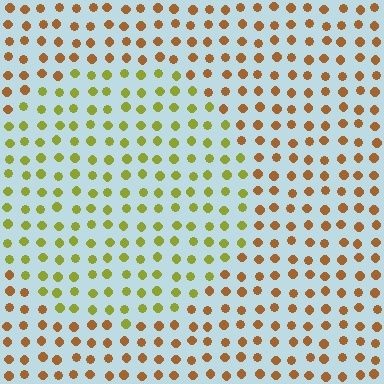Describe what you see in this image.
The image is filled with small brown elements in a uniform arrangement. A circle-shaped region is visible where the elements are tinted to a slightly different hue, forming a subtle color boundary.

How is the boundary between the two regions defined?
The boundary is defined purely by a slight shift in hue (about 44 degrees). Spacing, size, and orientation are identical on both sides.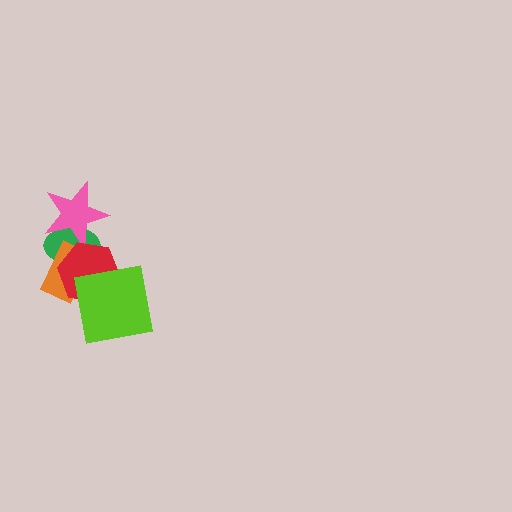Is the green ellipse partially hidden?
Yes, it is partially covered by another shape.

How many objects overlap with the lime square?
2 objects overlap with the lime square.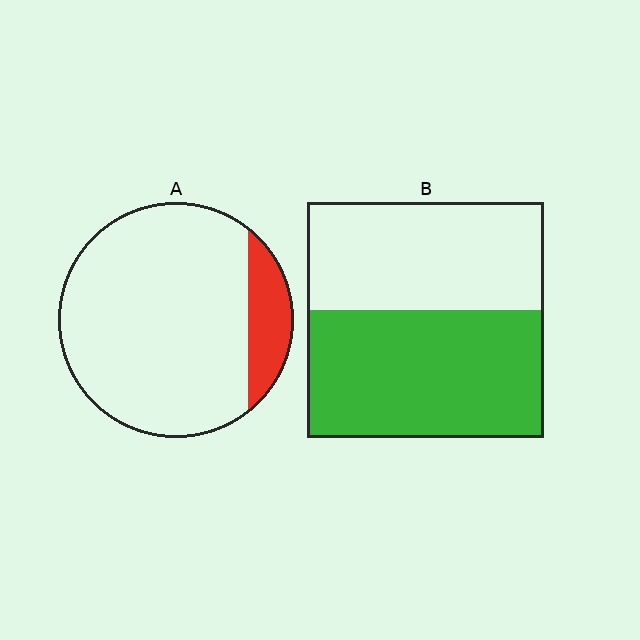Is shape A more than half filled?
No.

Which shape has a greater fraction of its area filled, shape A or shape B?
Shape B.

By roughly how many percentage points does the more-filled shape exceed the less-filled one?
By roughly 40 percentage points (B over A).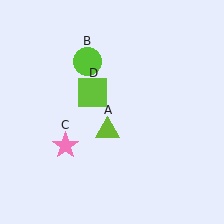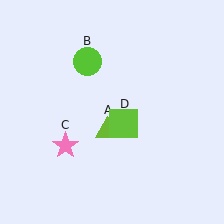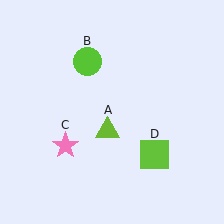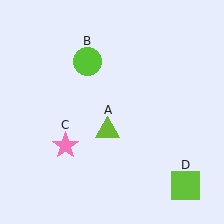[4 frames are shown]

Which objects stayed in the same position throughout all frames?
Lime triangle (object A) and lime circle (object B) and pink star (object C) remained stationary.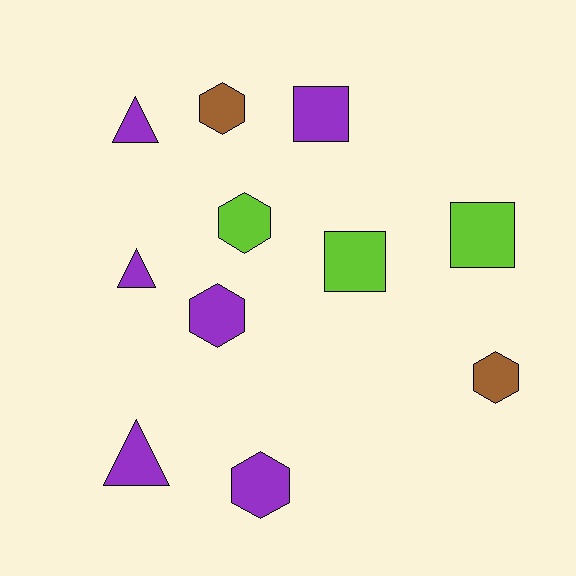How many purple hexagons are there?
There are 2 purple hexagons.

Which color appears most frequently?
Purple, with 6 objects.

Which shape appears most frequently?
Hexagon, with 5 objects.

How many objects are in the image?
There are 11 objects.